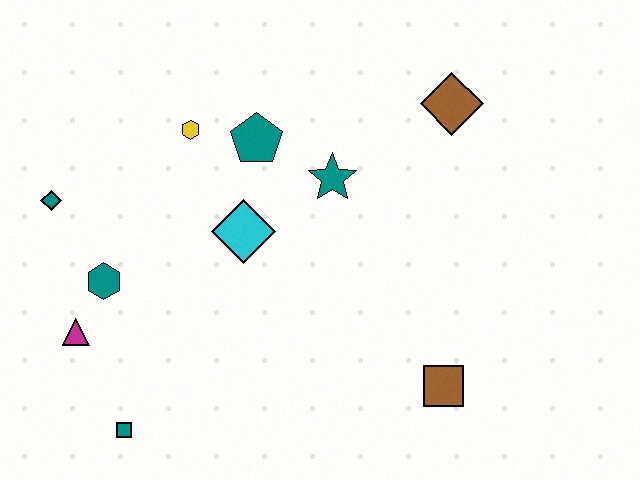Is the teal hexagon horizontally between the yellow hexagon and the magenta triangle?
Yes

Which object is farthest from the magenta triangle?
The brown diamond is farthest from the magenta triangle.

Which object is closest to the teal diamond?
The teal hexagon is closest to the teal diamond.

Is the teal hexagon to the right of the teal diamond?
Yes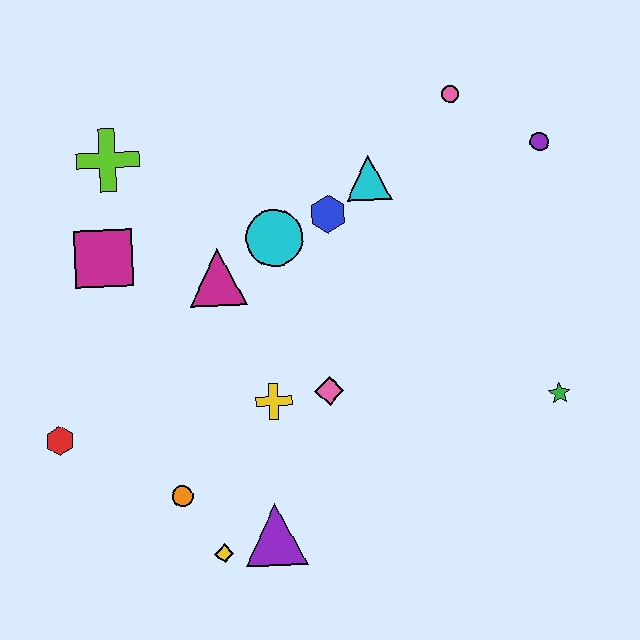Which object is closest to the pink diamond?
The yellow cross is closest to the pink diamond.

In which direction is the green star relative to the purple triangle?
The green star is to the right of the purple triangle.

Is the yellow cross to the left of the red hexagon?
No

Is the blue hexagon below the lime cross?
Yes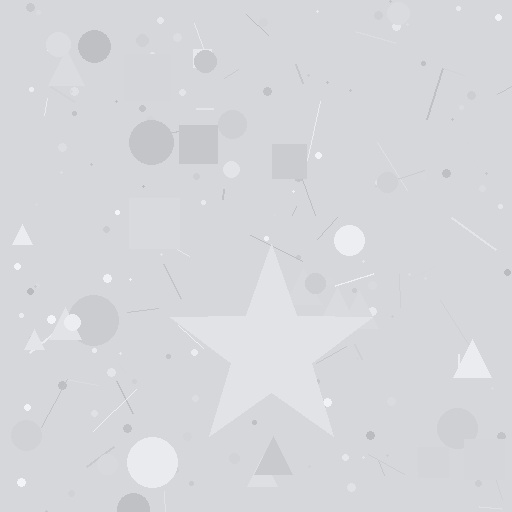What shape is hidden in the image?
A star is hidden in the image.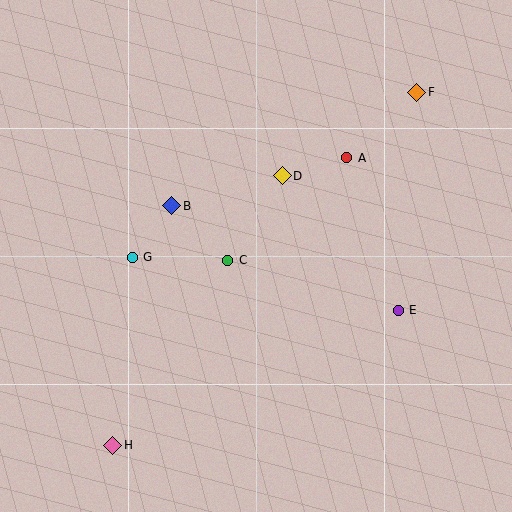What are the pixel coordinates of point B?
Point B is at (172, 206).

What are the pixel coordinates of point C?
Point C is at (228, 260).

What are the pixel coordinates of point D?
Point D is at (282, 176).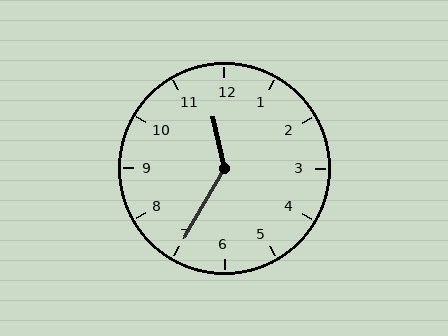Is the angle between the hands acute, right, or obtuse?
It is obtuse.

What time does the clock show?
11:35.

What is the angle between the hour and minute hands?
Approximately 138 degrees.